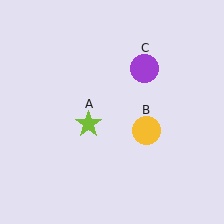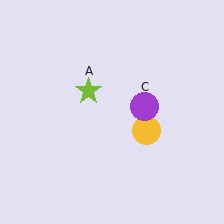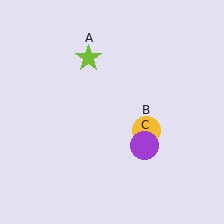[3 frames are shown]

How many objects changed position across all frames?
2 objects changed position: lime star (object A), purple circle (object C).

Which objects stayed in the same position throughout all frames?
Yellow circle (object B) remained stationary.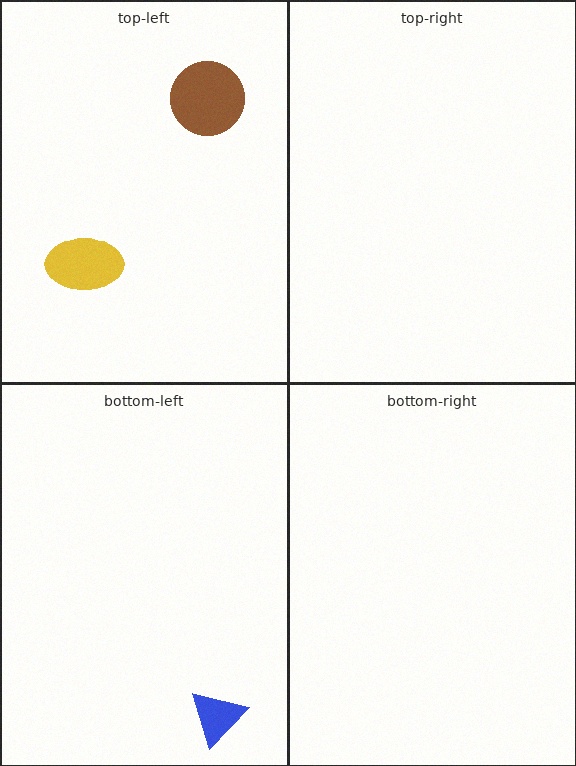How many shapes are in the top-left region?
2.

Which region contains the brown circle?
The top-left region.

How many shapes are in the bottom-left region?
1.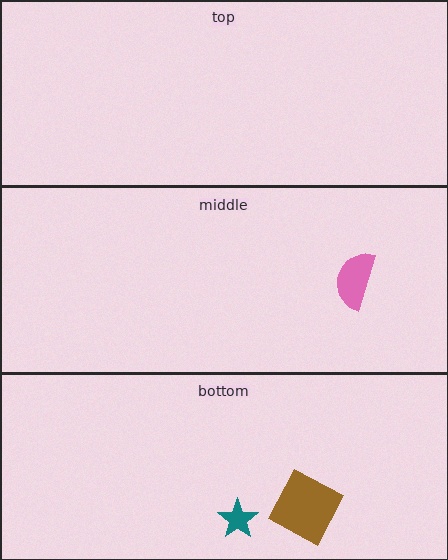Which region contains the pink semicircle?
The middle region.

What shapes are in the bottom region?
The brown square, the teal star.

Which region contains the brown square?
The bottom region.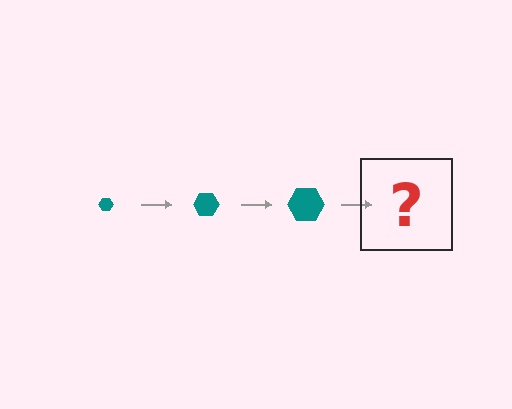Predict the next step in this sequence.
The next step is a teal hexagon, larger than the previous one.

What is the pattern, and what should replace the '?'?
The pattern is that the hexagon gets progressively larger each step. The '?' should be a teal hexagon, larger than the previous one.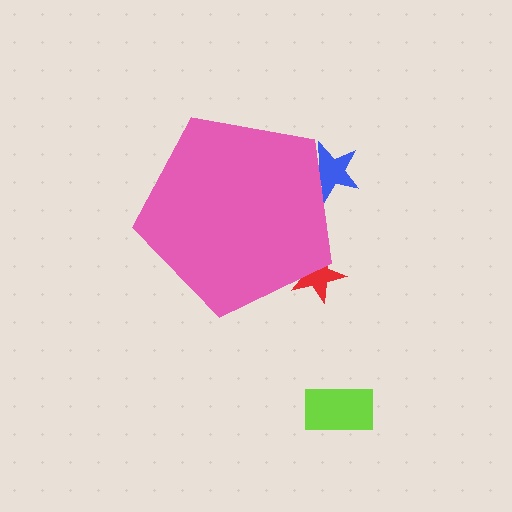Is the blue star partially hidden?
Yes, the blue star is partially hidden behind the pink pentagon.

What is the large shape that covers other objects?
A pink pentagon.